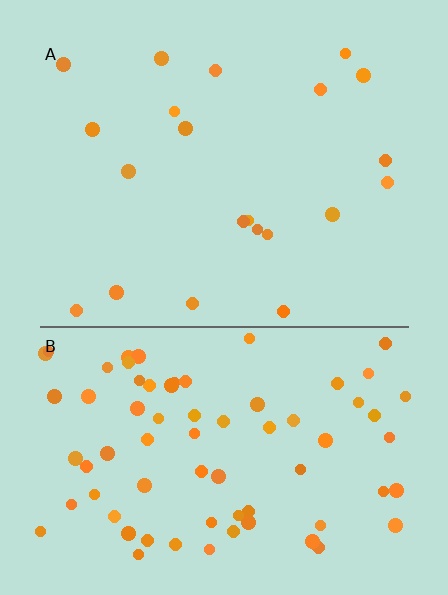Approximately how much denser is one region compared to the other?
Approximately 3.5× — region B over region A.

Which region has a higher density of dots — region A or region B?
B (the bottom).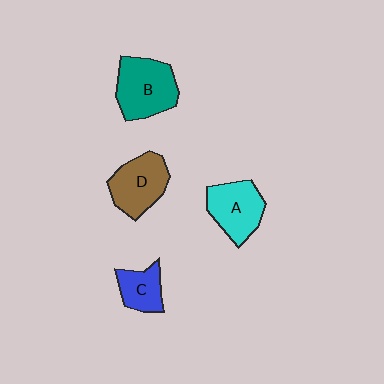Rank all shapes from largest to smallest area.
From largest to smallest: B (teal), D (brown), A (cyan), C (blue).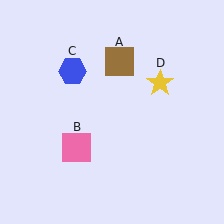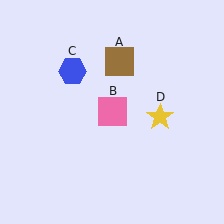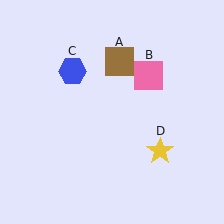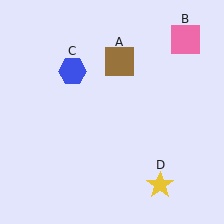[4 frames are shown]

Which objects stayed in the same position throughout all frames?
Brown square (object A) and blue hexagon (object C) remained stationary.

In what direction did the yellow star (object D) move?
The yellow star (object D) moved down.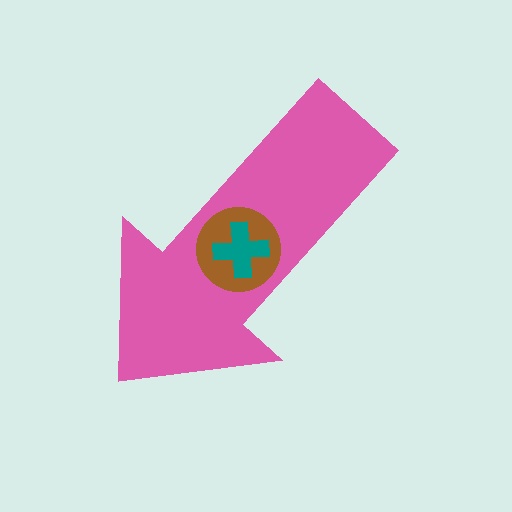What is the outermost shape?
The pink arrow.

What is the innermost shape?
The teal cross.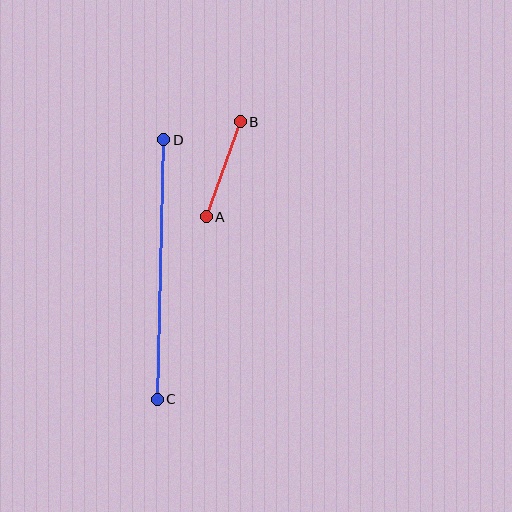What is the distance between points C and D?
The distance is approximately 259 pixels.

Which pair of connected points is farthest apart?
Points C and D are farthest apart.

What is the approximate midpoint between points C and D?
The midpoint is at approximately (160, 270) pixels.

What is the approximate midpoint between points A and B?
The midpoint is at approximately (223, 169) pixels.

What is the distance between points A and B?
The distance is approximately 101 pixels.